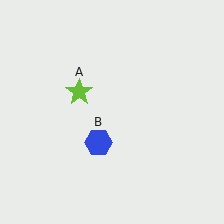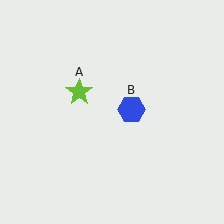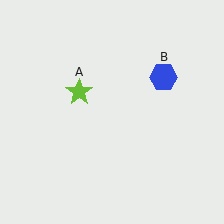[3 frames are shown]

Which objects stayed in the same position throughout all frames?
Lime star (object A) remained stationary.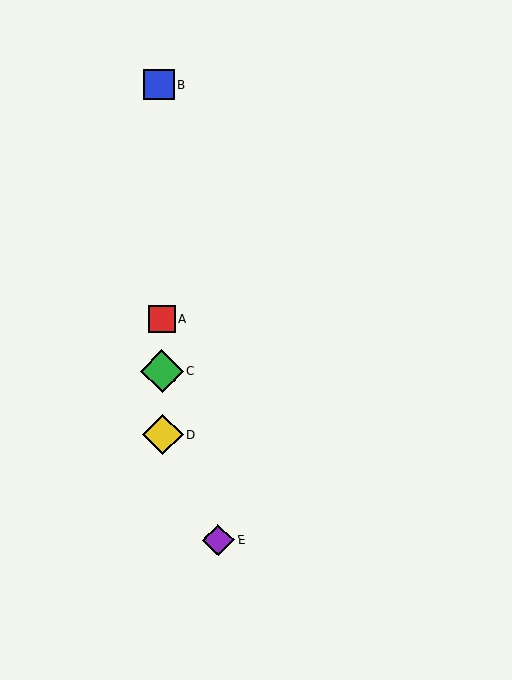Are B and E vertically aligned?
No, B is at x≈159 and E is at x≈218.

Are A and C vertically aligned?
Yes, both are at x≈162.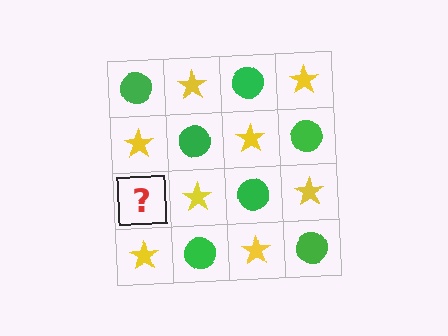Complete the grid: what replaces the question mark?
The question mark should be replaced with a green circle.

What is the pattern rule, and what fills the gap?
The rule is that it alternates green circle and yellow star in a checkerboard pattern. The gap should be filled with a green circle.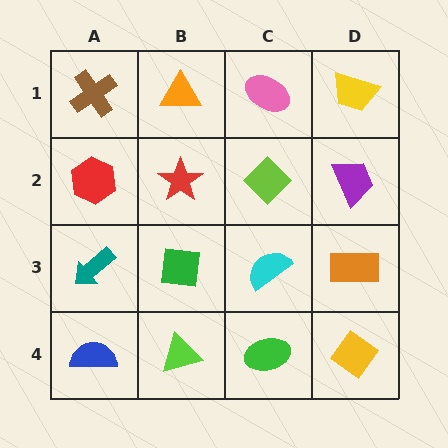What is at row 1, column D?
A yellow trapezoid.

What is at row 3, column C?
A cyan semicircle.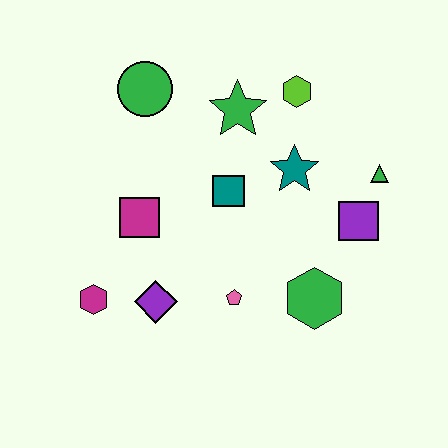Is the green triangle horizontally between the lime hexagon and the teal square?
No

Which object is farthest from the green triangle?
The magenta hexagon is farthest from the green triangle.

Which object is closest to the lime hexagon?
The green star is closest to the lime hexagon.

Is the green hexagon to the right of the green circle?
Yes